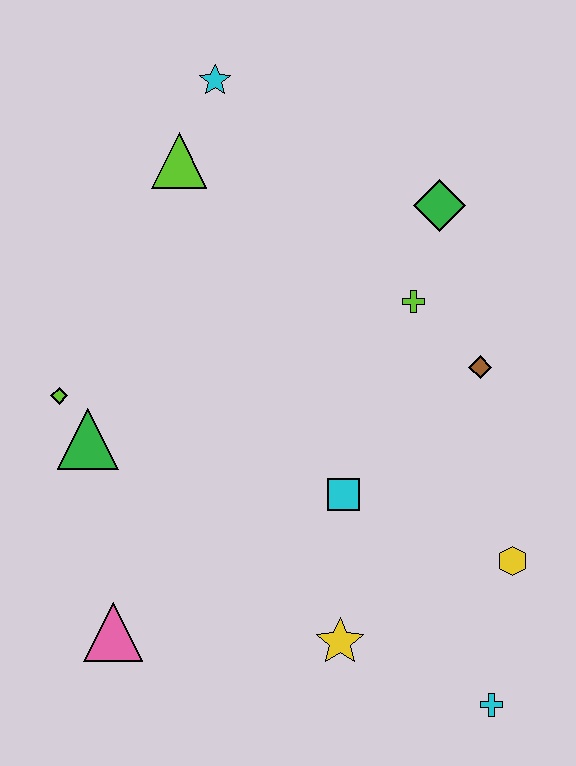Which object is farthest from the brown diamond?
The pink triangle is farthest from the brown diamond.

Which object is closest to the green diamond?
The lime cross is closest to the green diamond.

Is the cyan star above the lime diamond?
Yes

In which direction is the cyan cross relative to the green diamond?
The cyan cross is below the green diamond.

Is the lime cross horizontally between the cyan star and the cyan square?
No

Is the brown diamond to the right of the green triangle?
Yes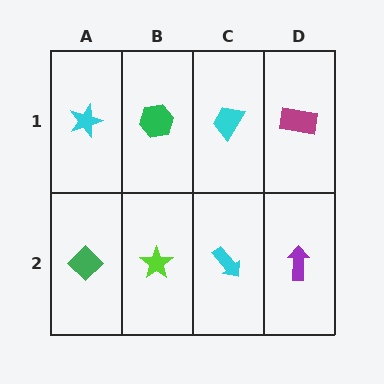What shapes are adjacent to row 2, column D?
A magenta rectangle (row 1, column D), a cyan arrow (row 2, column C).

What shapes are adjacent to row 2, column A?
A cyan star (row 1, column A), a lime star (row 2, column B).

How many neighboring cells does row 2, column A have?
2.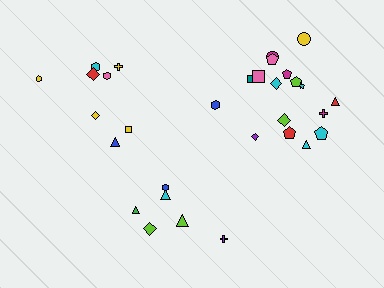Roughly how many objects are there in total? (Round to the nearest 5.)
Roughly 30 objects in total.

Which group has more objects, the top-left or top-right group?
The top-right group.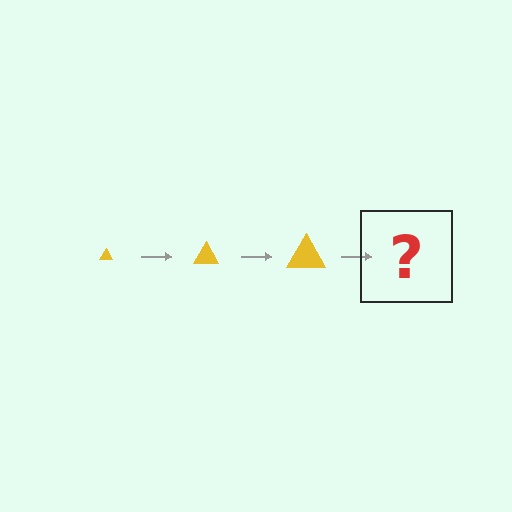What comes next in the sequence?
The next element should be a yellow triangle, larger than the previous one.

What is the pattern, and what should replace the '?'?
The pattern is that the triangle gets progressively larger each step. The '?' should be a yellow triangle, larger than the previous one.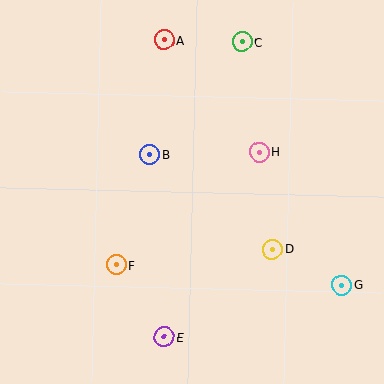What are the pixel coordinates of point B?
Point B is at (149, 155).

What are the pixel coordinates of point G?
Point G is at (342, 285).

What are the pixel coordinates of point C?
Point C is at (242, 42).